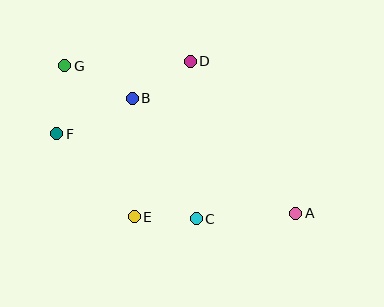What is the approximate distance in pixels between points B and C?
The distance between B and C is approximately 136 pixels.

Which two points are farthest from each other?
Points A and G are farthest from each other.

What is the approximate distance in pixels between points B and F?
The distance between B and F is approximately 83 pixels.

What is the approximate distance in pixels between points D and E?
The distance between D and E is approximately 165 pixels.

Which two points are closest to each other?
Points C and E are closest to each other.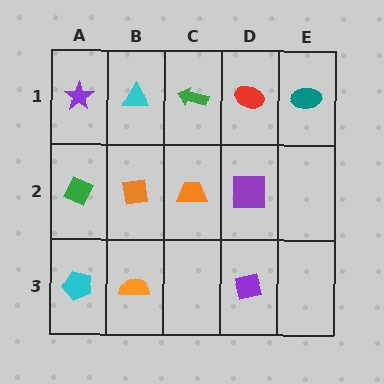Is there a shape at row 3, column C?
No, that cell is empty.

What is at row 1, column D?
A red ellipse.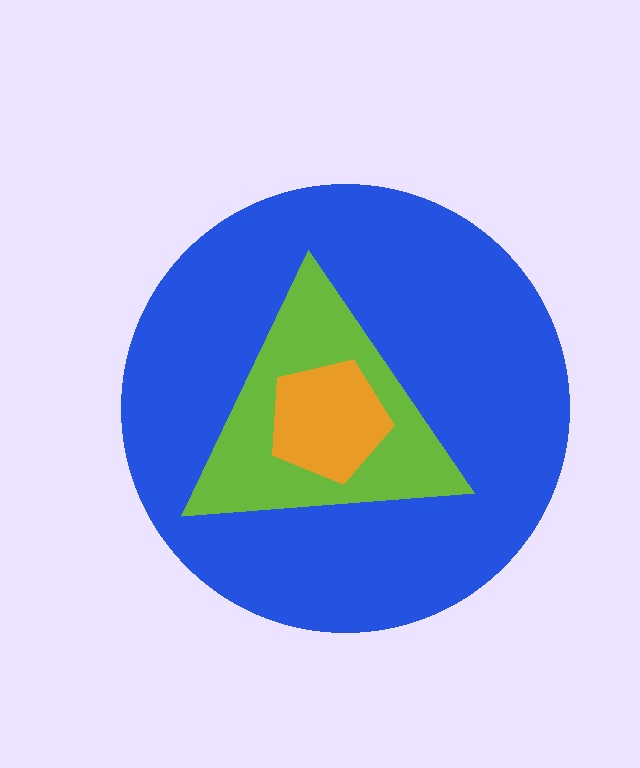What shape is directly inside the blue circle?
The lime triangle.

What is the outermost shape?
The blue circle.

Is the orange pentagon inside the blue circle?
Yes.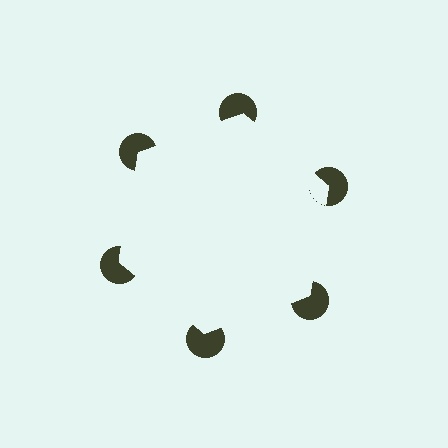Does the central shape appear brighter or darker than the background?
It typically appears slightly brighter than the background, even though no actual brightness change is drawn.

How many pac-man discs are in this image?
There are 6 — one at each vertex of the illusory hexagon.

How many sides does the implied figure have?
6 sides.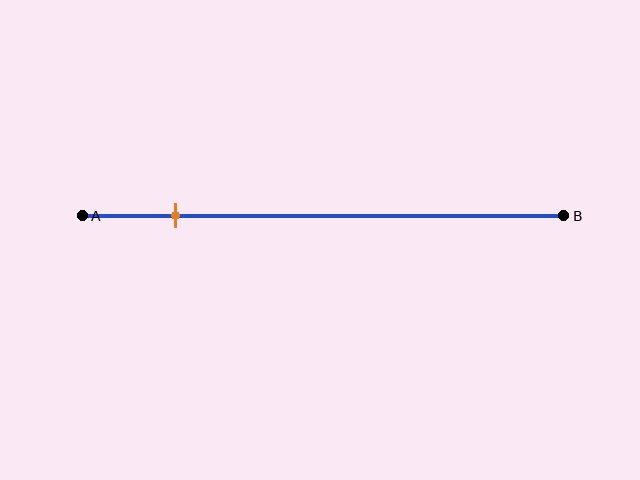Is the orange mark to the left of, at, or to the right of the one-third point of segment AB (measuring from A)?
The orange mark is to the left of the one-third point of segment AB.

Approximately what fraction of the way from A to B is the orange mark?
The orange mark is approximately 20% of the way from A to B.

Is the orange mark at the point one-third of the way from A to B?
No, the mark is at about 20% from A, not at the 33% one-third point.